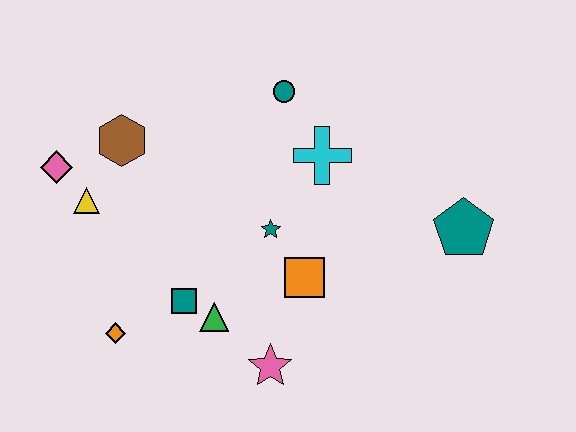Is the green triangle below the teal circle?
Yes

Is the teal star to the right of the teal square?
Yes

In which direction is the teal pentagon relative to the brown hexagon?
The teal pentagon is to the right of the brown hexagon.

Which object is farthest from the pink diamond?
The teal pentagon is farthest from the pink diamond.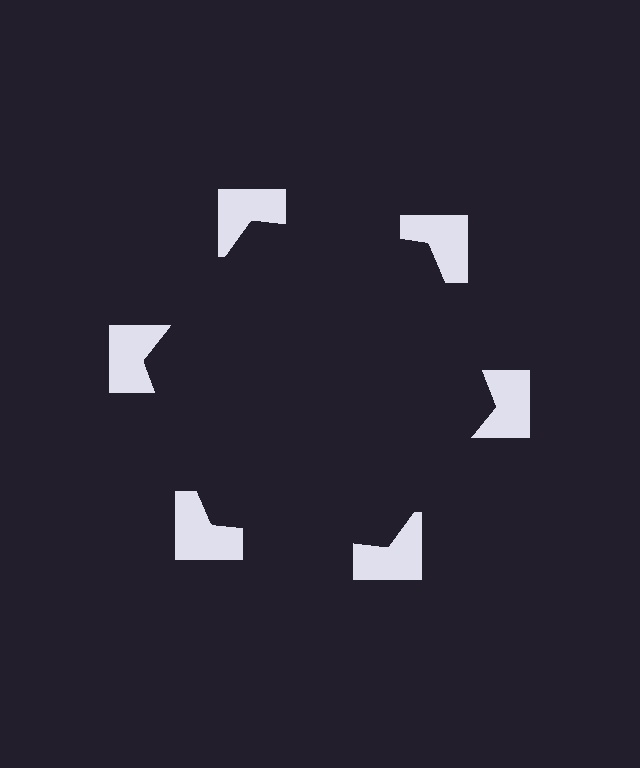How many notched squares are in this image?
There are 6 — one at each vertex of the illusory hexagon.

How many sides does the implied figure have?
6 sides.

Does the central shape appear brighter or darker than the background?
It typically appears slightly darker than the background, even though no actual brightness change is drawn.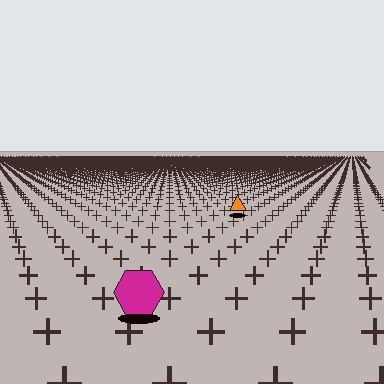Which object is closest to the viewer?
The magenta hexagon is closest. The texture marks near it are larger and more spread out.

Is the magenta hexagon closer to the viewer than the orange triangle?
Yes. The magenta hexagon is closer — you can tell from the texture gradient: the ground texture is coarser near it.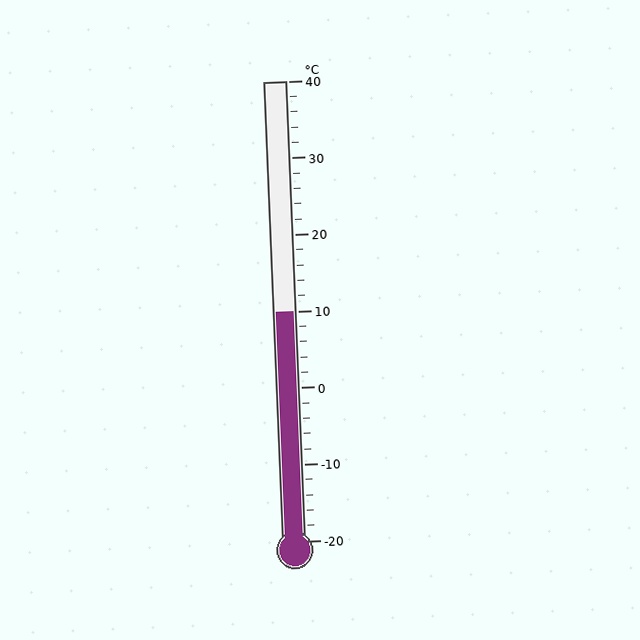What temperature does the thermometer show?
The thermometer shows approximately 10°C.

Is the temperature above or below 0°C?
The temperature is above 0°C.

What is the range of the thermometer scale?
The thermometer scale ranges from -20°C to 40°C.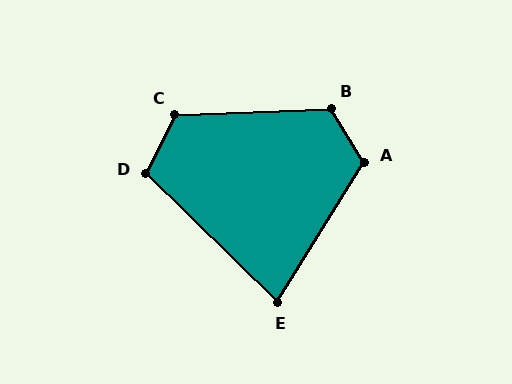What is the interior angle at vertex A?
Approximately 116 degrees (obtuse).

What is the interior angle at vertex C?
Approximately 119 degrees (obtuse).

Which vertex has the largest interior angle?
B, at approximately 120 degrees.